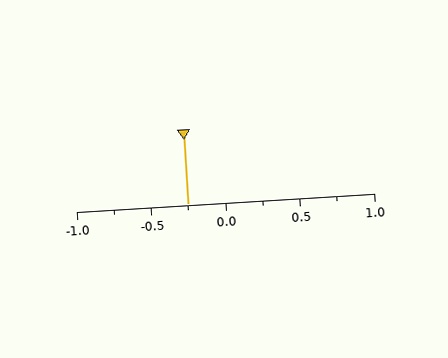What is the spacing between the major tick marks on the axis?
The major ticks are spaced 0.5 apart.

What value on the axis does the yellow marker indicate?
The marker indicates approximately -0.25.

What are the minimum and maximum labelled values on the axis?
The axis runs from -1.0 to 1.0.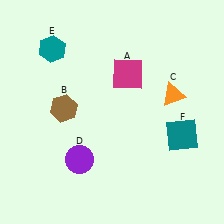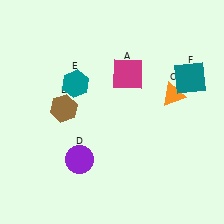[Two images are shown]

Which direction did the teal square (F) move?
The teal square (F) moved up.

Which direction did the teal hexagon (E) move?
The teal hexagon (E) moved down.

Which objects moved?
The objects that moved are: the teal hexagon (E), the teal square (F).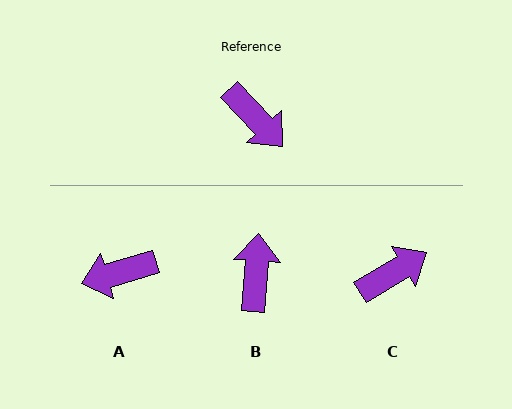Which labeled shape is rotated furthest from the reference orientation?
B, about 133 degrees away.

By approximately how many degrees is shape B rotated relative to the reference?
Approximately 133 degrees counter-clockwise.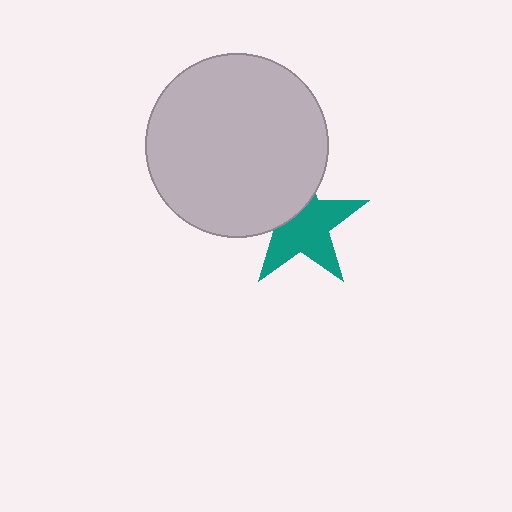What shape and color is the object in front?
The object in front is a light gray circle.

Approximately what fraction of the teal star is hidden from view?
Roughly 36% of the teal star is hidden behind the light gray circle.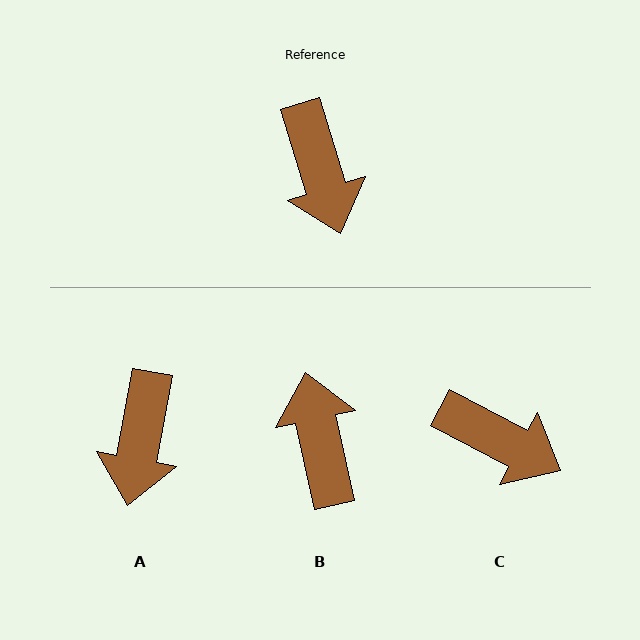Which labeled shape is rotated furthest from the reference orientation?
B, about 175 degrees away.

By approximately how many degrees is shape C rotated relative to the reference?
Approximately 45 degrees counter-clockwise.